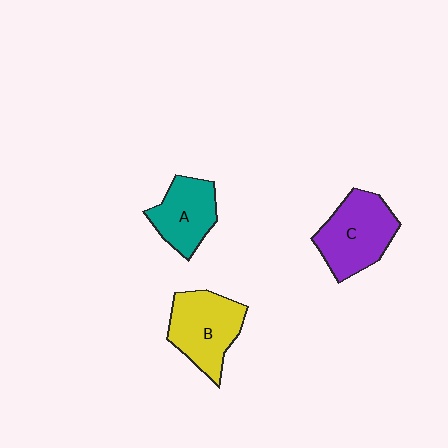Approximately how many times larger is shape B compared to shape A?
Approximately 1.2 times.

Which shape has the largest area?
Shape C (purple).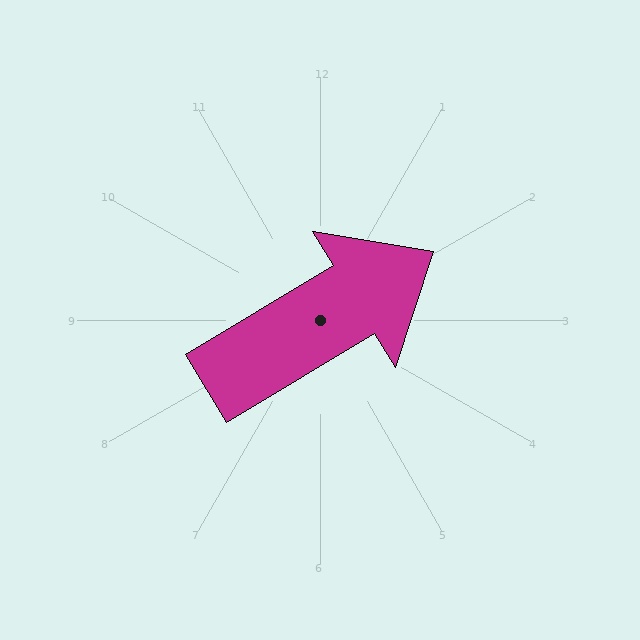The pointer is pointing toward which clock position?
Roughly 2 o'clock.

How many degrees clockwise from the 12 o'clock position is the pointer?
Approximately 59 degrees.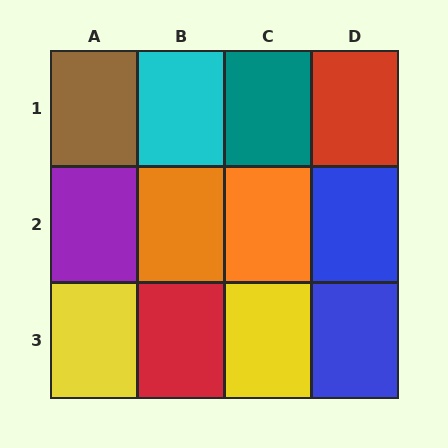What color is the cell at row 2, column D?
Blue.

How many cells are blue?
2 cells are blue.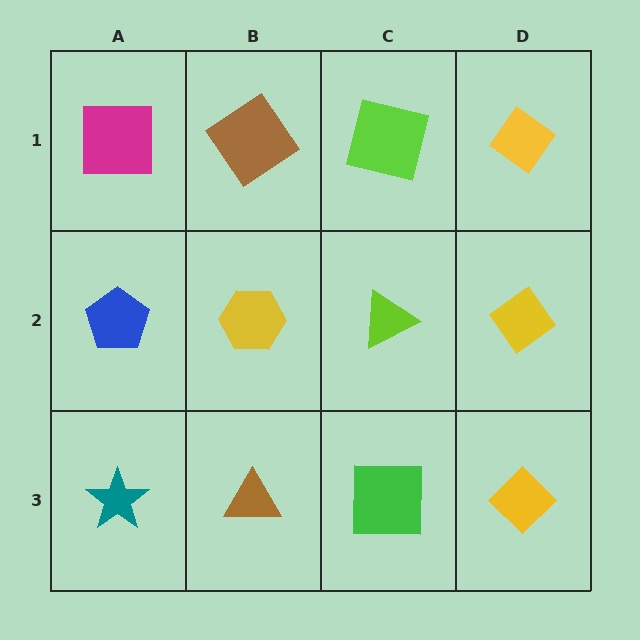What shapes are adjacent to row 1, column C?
A lime triangle (row 2, column C), a brown diamond (row 1, column B), a yellow diamond (row 1, column D).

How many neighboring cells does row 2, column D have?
3.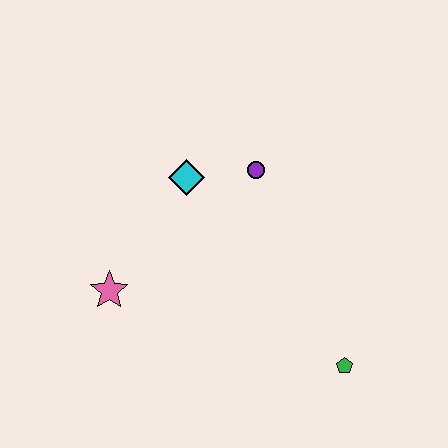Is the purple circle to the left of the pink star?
No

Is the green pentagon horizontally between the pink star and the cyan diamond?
No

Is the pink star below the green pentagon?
No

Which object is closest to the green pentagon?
The purple circle is closest to the green pentagon.